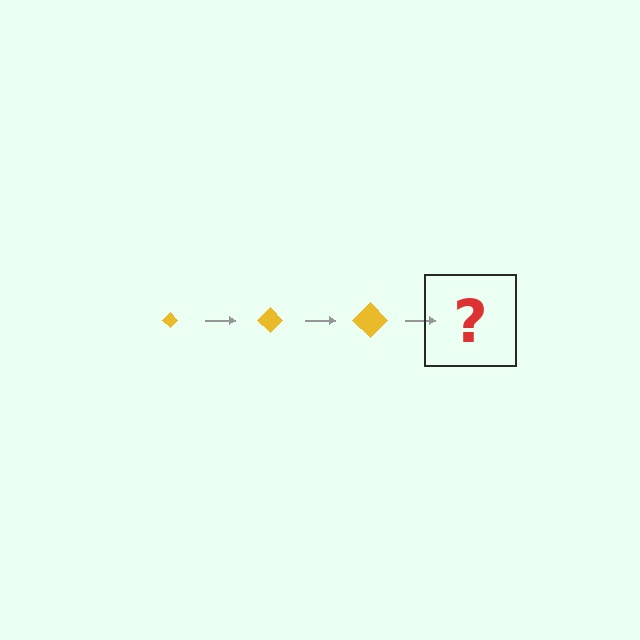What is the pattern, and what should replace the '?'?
The pattern is that the diamond gets progressively larger each step. The '?' should be a yellow diamond, larger than the previous one.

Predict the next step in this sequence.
The next step is a yellow diamond, larger than the previous one.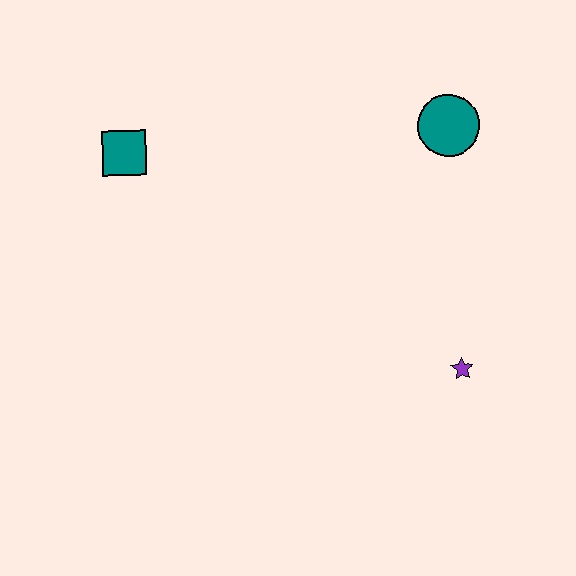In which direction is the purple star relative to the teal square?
The purple star is to the right of the teal square.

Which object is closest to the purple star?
The teal circle is closest to the purple star.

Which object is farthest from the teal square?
The purple star is farthest from the teal square.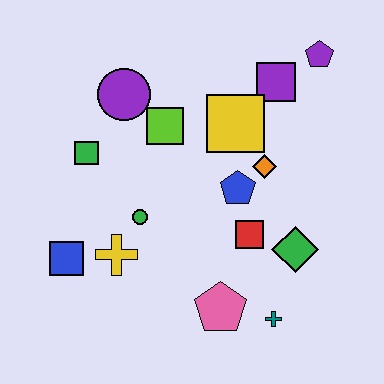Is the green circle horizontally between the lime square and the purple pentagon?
No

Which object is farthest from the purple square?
The blue square is farthest from the purple square.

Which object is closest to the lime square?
The purple circle is closest to the lime square.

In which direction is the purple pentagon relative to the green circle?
The purple pentagon is to the right of the green circle.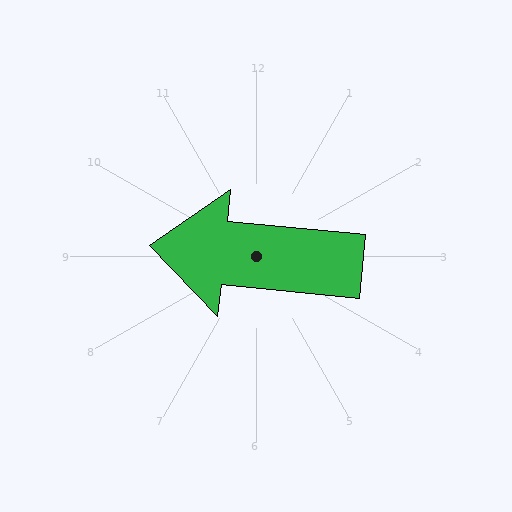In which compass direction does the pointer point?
West.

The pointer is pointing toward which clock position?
Roughly 9 o'clock.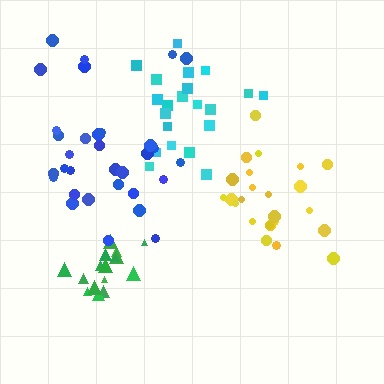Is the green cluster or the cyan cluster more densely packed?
Green.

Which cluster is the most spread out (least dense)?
Blue.